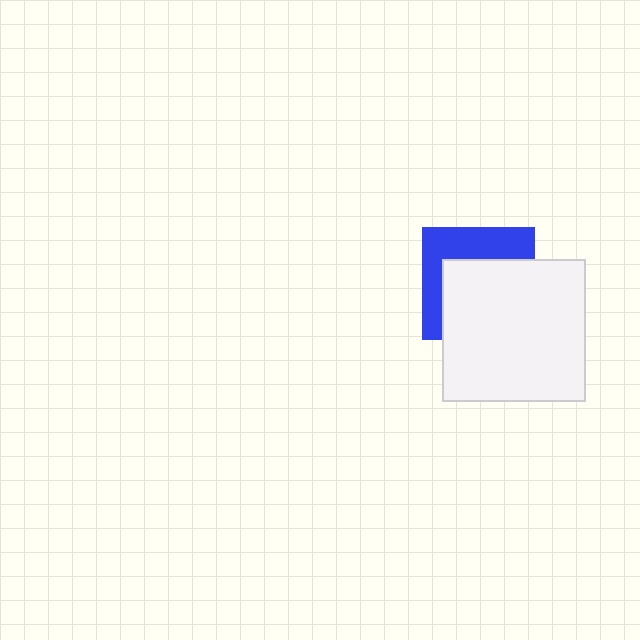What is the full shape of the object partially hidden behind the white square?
The partially hidden object is a blue square.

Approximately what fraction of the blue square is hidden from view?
Roughly 59% of the blue square is hidden behind the white square.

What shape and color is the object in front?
The object in front is a white square.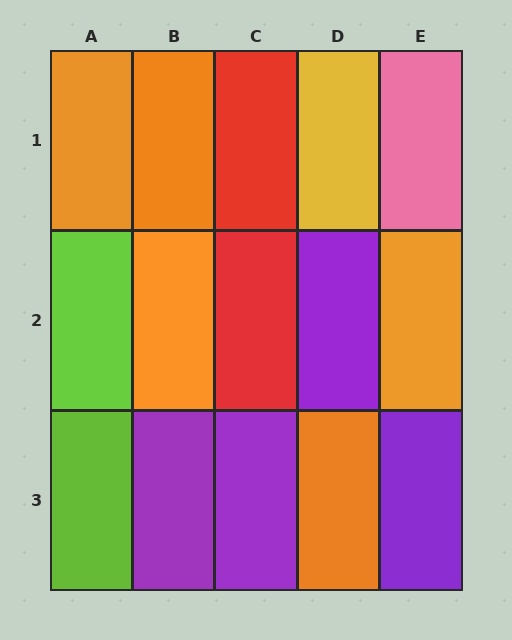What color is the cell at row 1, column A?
Orange.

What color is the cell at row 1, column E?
Pink.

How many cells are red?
2 cells are red.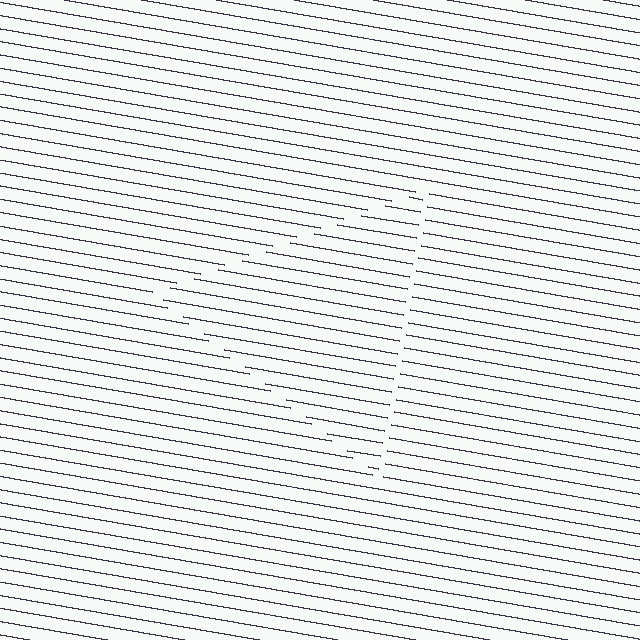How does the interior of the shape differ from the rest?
The interior of the shape contains the same grating, shifted by half a period — the contour is defined by the phase discontinuity where line-ends from the inner and outer gratings abut.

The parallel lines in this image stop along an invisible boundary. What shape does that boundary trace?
An illusory triangle. The interior of the shape contains the same grating, shifted by half a period — the contour is defined by the phase discontinuity where line-ends from the inner and outer gratings abut.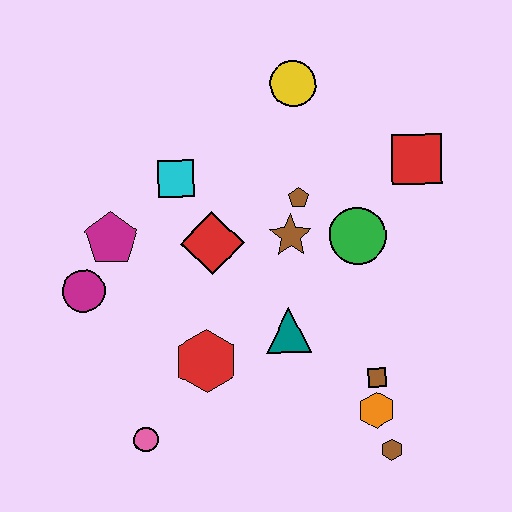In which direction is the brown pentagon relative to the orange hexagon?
The brown pentagon is above the orange hexagon.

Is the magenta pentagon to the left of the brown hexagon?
Yes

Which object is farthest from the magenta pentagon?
The brown hexagon is farthest from the magenta pentagon.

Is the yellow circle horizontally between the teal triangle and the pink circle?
No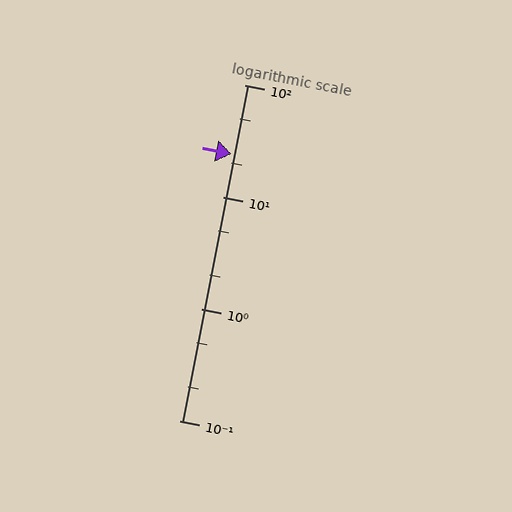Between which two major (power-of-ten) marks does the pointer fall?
The pointer is between 10 and 100.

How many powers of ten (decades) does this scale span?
The scale spans 3 decades, from 0.1 to 100.